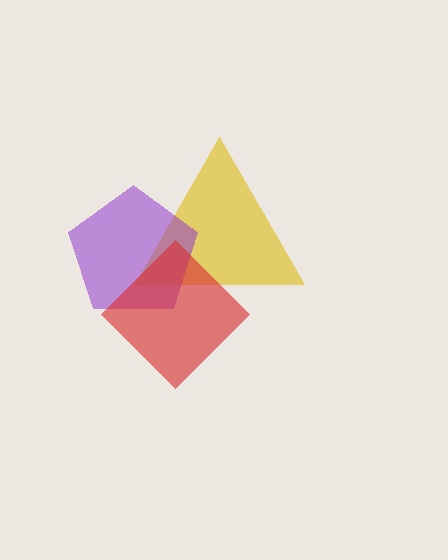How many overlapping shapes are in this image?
There are 3 overlapping shapes in the image.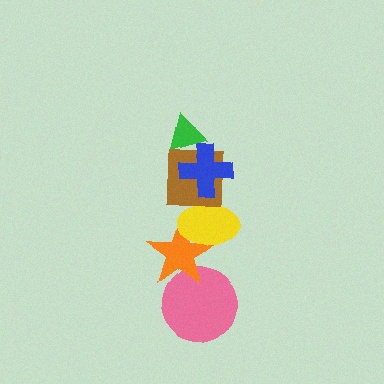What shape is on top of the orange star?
The yellow ellipse is on top of the orange star.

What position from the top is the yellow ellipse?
The yellow ellipse is 4th from the top.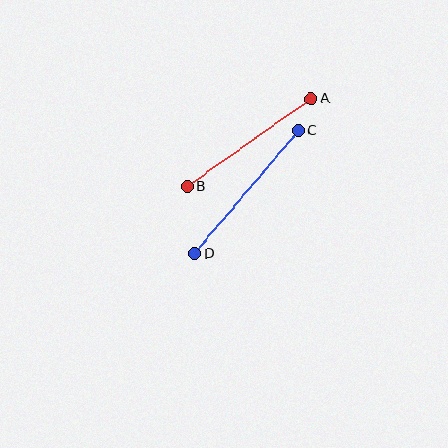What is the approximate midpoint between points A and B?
The midpoint is at approximately (249, 143) pixels.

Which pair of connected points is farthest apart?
Points C and D are farthest apart.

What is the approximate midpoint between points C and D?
The midpoint is at approximately (247, 192) pixels.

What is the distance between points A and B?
The distance is approximately 152 pixels.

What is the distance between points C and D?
The distance is approximately 161 pixels.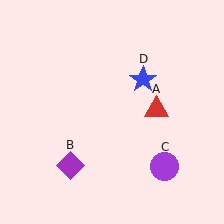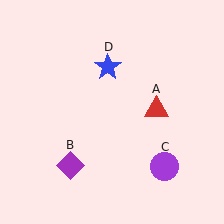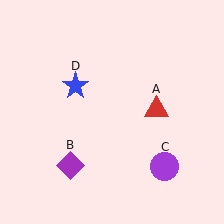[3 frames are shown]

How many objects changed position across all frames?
1 object changed position: blue star (object D).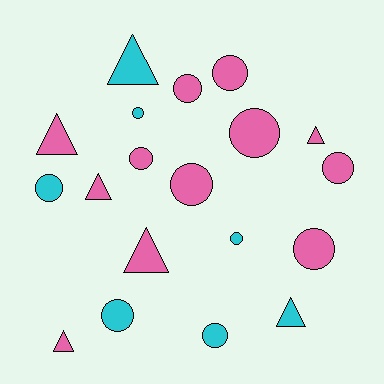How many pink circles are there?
There are 7 pink circles.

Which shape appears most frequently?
Circle, with 12 objects.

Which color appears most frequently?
Pink, with 12 objects.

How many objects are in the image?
There are 19 objects.